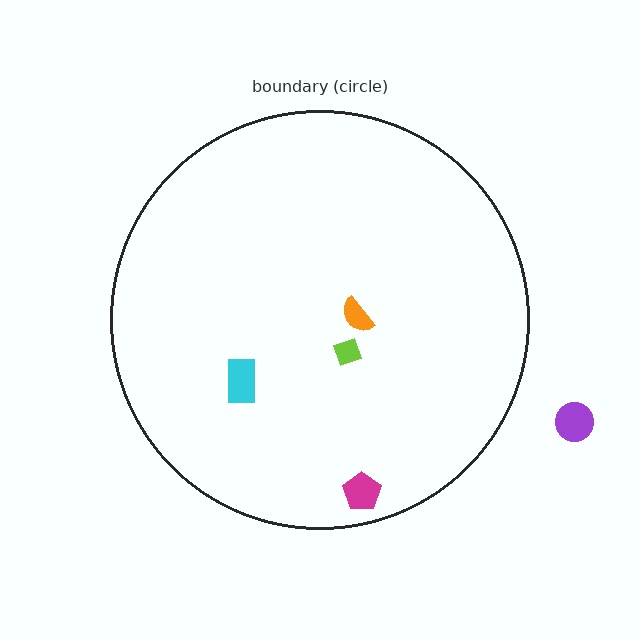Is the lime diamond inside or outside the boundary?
Inside.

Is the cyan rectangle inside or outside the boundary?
Inside.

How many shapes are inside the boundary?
4 inside, 1 outside.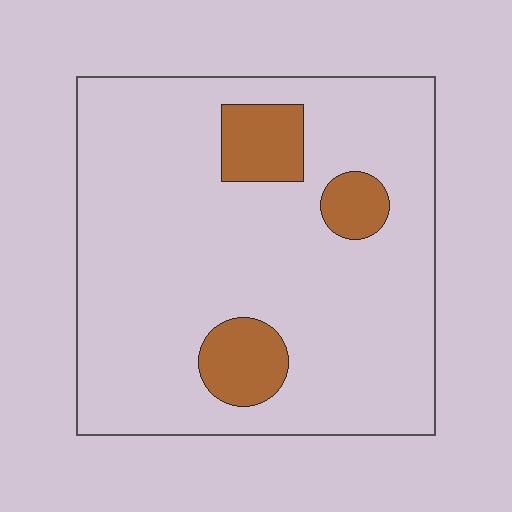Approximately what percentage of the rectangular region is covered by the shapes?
Approximately 15%.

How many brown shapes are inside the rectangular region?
3.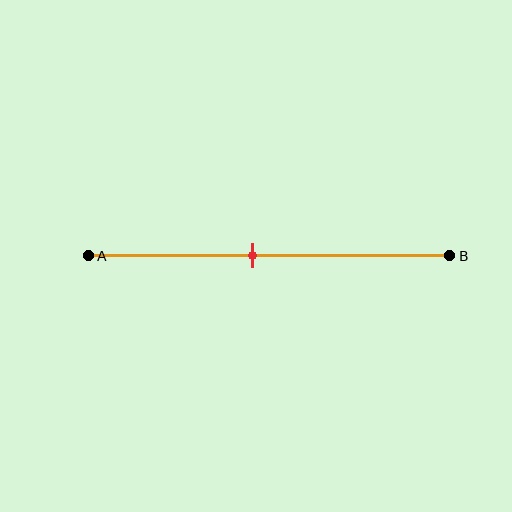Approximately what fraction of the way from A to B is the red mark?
The red mark is approximately 45% of the way from A to B.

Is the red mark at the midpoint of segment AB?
No, the mark is at about 45% from A, not at the 50% midpoint.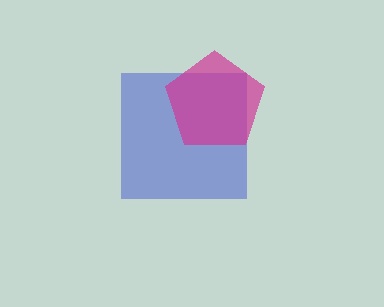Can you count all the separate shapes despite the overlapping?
Yes, there are 2 separate shapes.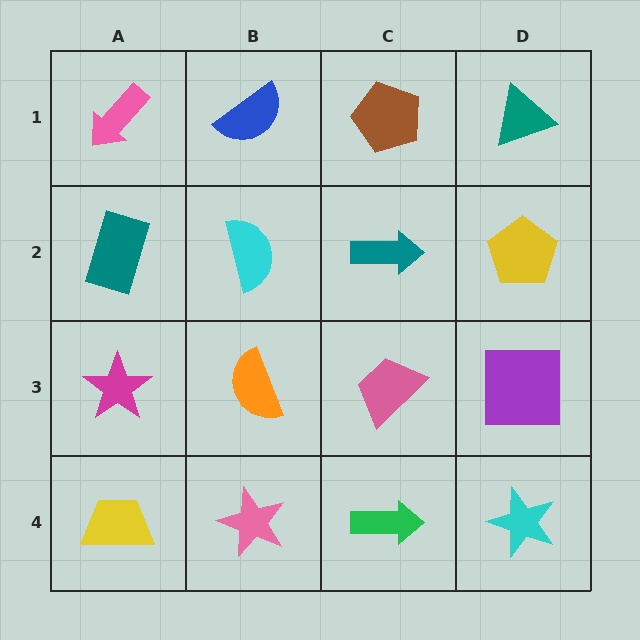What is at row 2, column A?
A teal rectangle.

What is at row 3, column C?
A pink trapezoid.